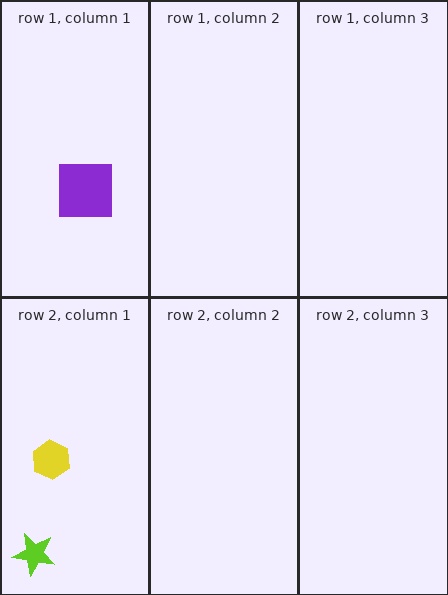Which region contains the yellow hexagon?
The row 2, column 1 region.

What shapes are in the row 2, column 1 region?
The lime star, the yellow hexagon.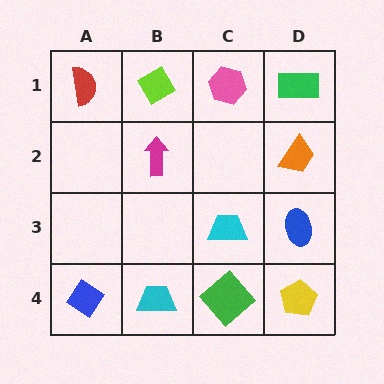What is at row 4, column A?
A blue diamond.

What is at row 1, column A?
A red semicircle.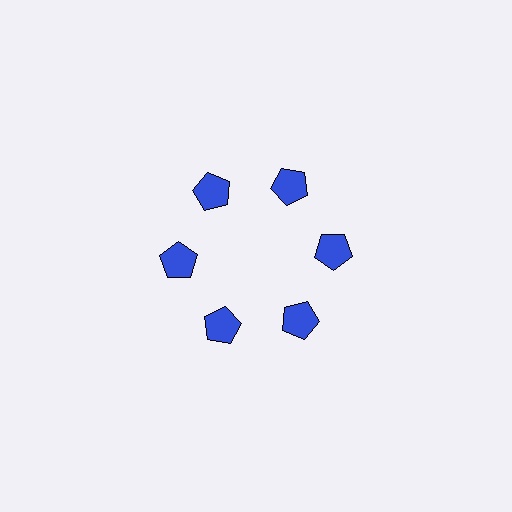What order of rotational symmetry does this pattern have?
This pattern has 6-fold rotational symmetry.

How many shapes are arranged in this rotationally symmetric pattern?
There are 6 shapes, arranged in 6 groups of 1.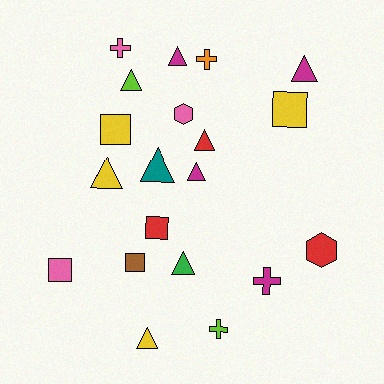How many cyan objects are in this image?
There are no cyan objects.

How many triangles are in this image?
There are 9 triangles.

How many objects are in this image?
There are 20 objects.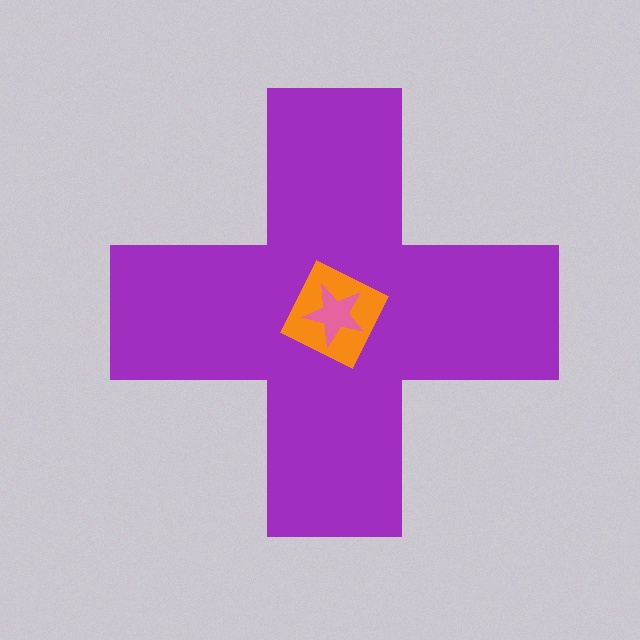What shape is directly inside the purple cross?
The orange diamond.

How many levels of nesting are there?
3.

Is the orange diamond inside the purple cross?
Yes.